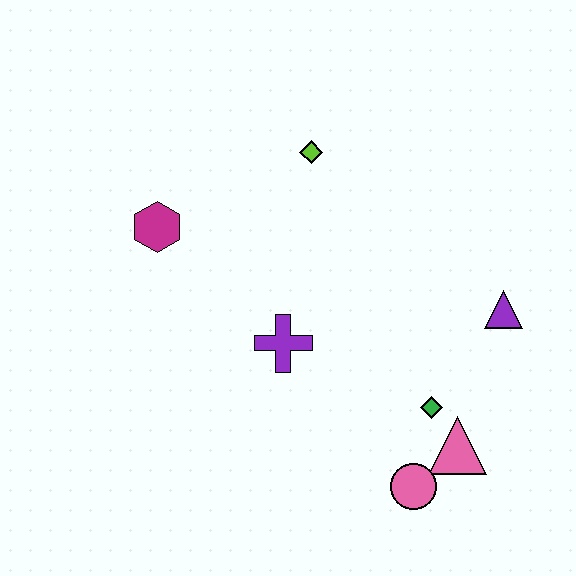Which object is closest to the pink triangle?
The green diamond is closest to the pink triangle.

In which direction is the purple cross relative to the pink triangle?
The purple cross is to the left of the pink triangle.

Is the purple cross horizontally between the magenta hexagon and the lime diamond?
Yes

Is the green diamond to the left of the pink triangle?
Yes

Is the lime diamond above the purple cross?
Yes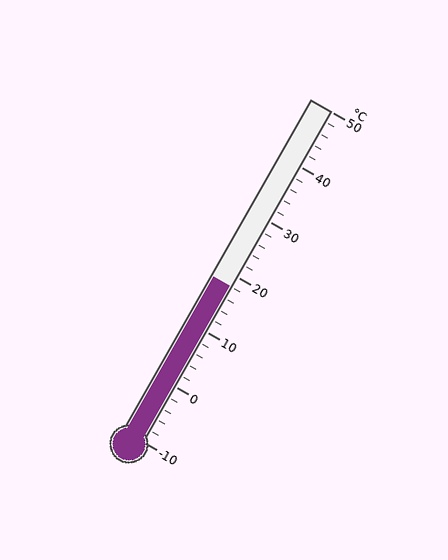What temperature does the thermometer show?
The thermometer shows approximately 18°C.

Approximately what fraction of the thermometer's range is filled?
The thermometer is filled to approximately 45% of its range.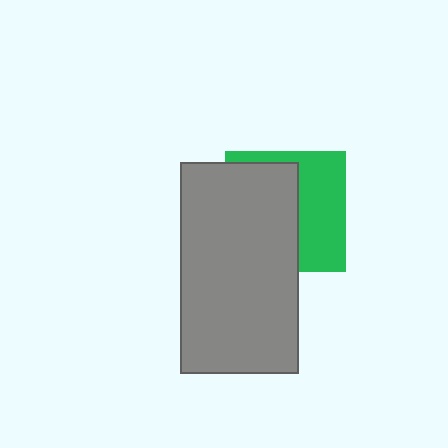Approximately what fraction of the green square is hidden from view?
Roughly 57% of the green square is hidden behind the gray rectangle.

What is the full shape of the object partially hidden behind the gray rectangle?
The partially hidden object is a green square.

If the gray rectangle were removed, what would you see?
You would see the complete green square.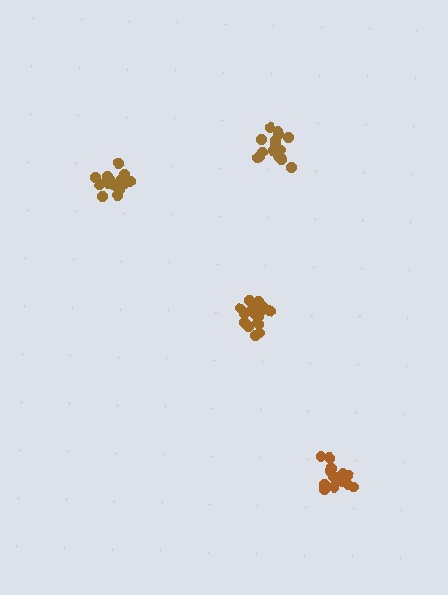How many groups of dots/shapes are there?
There are 4 groups.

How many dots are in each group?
Group 1: 15 dots, Group 2: 17 dots, Group 3: 17 dots, Group 4: 17 dots (66 total).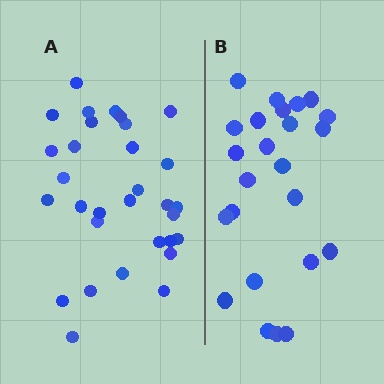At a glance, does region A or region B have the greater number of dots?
Region A (the left region) has more dots.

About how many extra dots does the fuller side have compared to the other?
Region A has roughly 8 or so more dots than region B.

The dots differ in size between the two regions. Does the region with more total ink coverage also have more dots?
No. Region B has more total ink coverage because its dots are larger, but region A actually contains more individual dots. Total area can be misleading — the number of items is what matters here.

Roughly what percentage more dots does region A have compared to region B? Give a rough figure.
About 30% more.